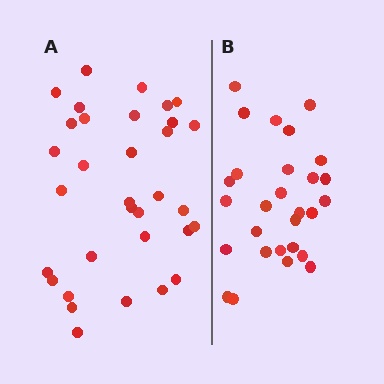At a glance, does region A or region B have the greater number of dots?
Region A (the left region) has more dots.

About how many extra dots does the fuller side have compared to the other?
Region A has about 5 more dots than region B.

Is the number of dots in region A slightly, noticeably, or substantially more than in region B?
Region A has only slightly more — the two regions are fairly close. The ratio is roughly 1.2 to 1.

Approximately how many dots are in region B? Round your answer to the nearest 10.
About 30 dots. (The exact count is 28, which rounds to 30.)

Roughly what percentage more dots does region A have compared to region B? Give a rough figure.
About 20% more.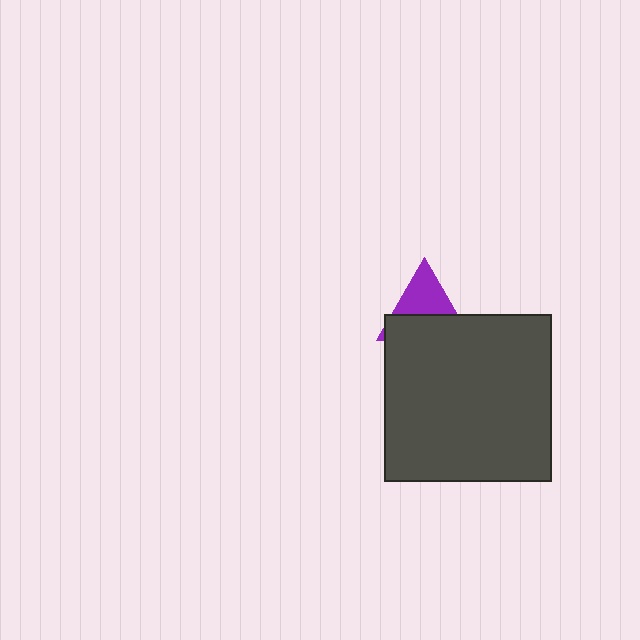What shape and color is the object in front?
The object in front is a dark gray square.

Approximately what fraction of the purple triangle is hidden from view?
Roughly 54% of the purple triangle is hidden behind the dark gray square.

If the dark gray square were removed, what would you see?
You would see the complete purple triangle.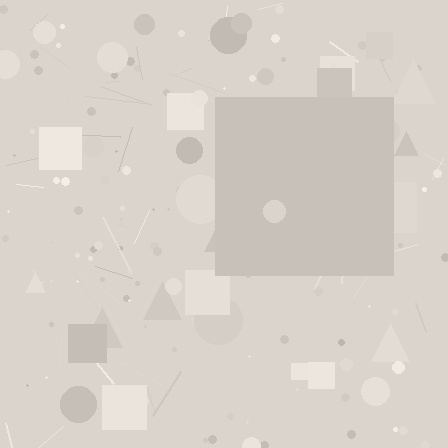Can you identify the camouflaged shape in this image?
The camouflaged shape is a square.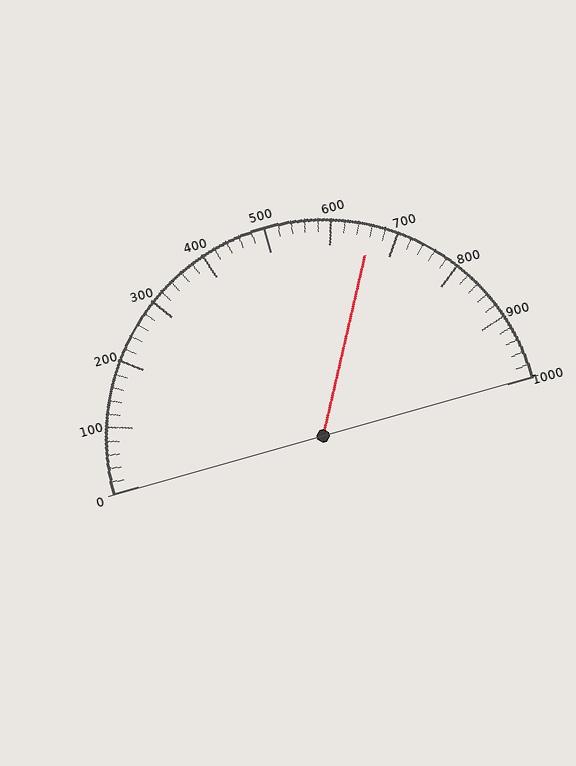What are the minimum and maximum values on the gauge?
The gauge ranges from 0 to 1000.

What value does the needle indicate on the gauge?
The needle indicates approximately 660.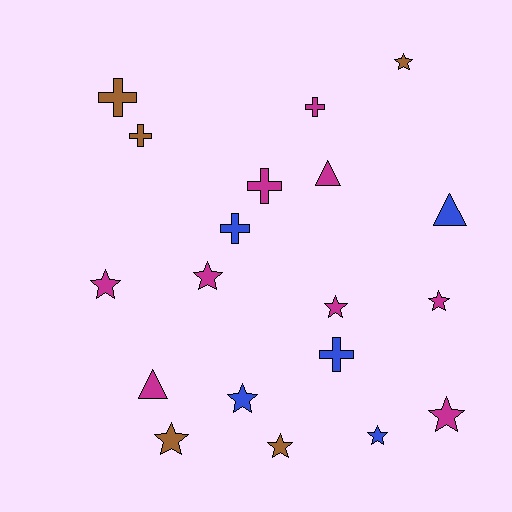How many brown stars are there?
There are 3 brown stars.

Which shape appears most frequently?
Star, with 10 objects.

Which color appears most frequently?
Magenta, with 9 objects.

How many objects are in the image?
There are 19 objects.